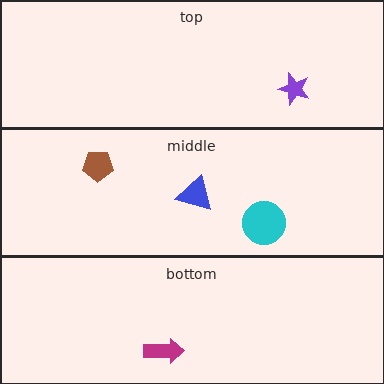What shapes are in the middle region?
The cyan circle, the brown pentagon, the blue triangle.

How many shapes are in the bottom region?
1.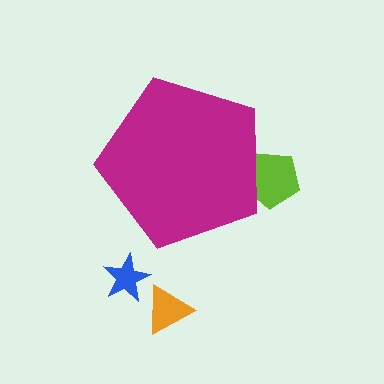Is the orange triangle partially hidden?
No, the orange triangle is fully visible.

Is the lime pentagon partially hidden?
Yes, the lime pentagon is partially hidden behind the magenta pentagon.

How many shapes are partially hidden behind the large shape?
1 shape is partially hidden.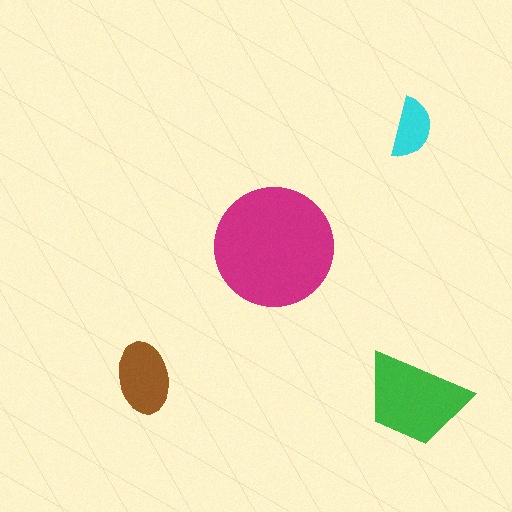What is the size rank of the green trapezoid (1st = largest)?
2nd.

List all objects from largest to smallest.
The magenta circle, the green trapezoid, the brown ellipse, the cyan semicircle.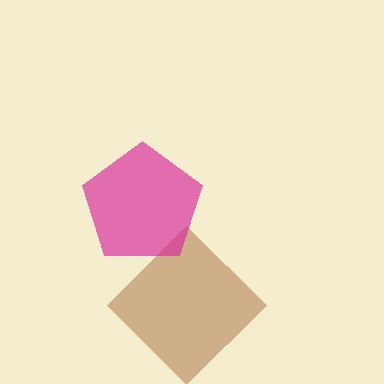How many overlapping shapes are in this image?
There are 2 overlapping shapes in the image.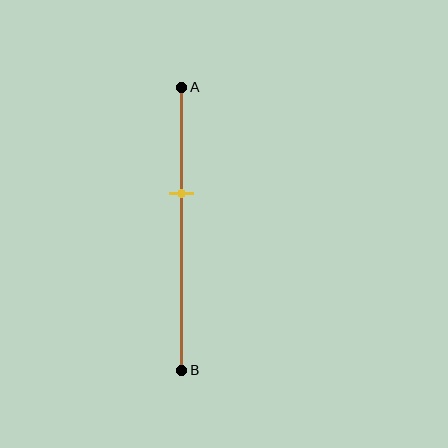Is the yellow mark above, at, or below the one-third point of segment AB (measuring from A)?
The yellow mark is below the one-third point of segment AB.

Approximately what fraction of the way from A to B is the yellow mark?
The yellow mark is approximately 40% of the way from A to B.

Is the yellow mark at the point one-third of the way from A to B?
No, the mark is at about 40% from A, not at the 33% one-third point.